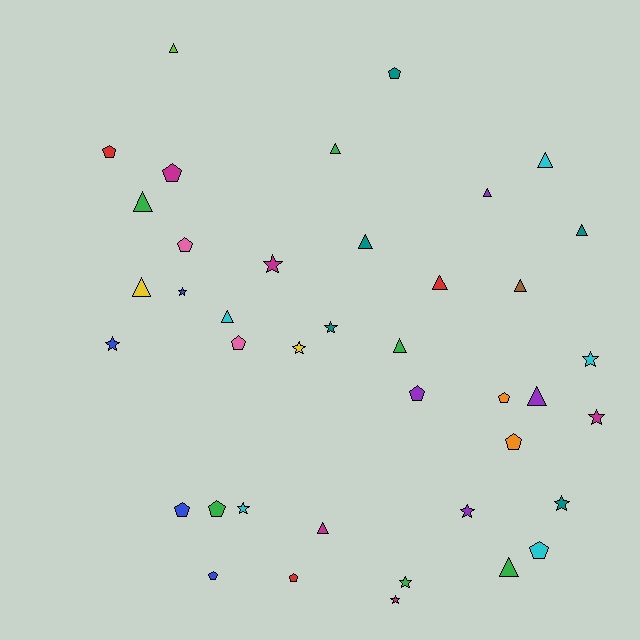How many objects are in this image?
There are 40 objects.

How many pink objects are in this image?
There are 2 pink objects.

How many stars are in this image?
There are 12 stars.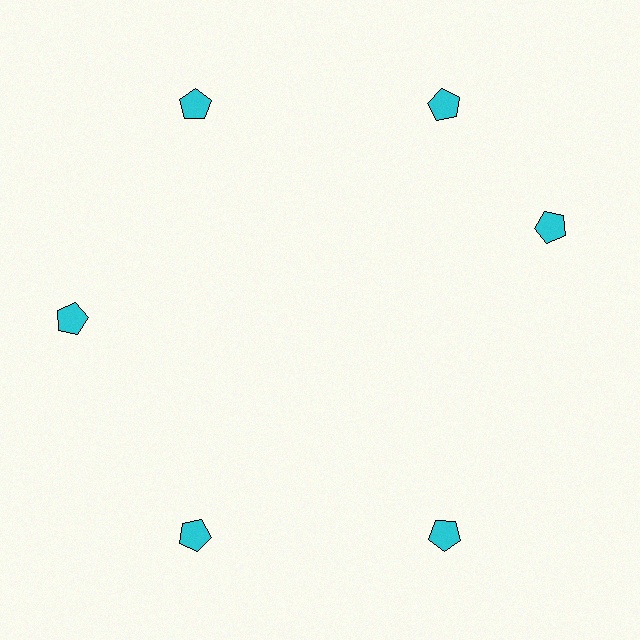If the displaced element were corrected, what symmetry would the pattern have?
It would have 6-fold rotational symmetry — the pattern would map onto itself every 60 degrees.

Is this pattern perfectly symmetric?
No. The 6 cyan pentagons are arranged in a ring, but one element near the 3 o'clock position is rotated out of alignment along the ring, breaking the 6-fold rotational symmetry.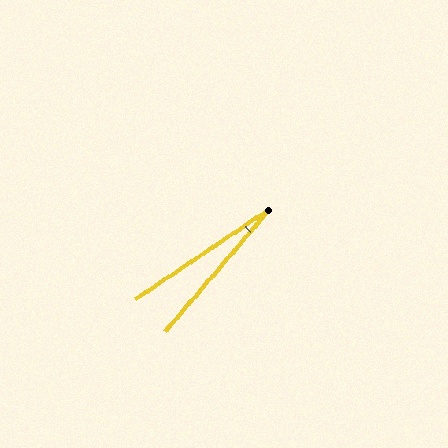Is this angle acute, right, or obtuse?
It is acute.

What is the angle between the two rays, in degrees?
Approximately 15 degrees.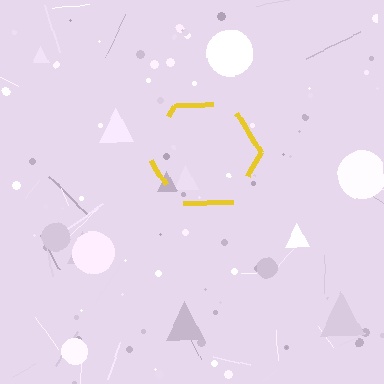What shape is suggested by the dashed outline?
The dashed outline suggests a hexagon.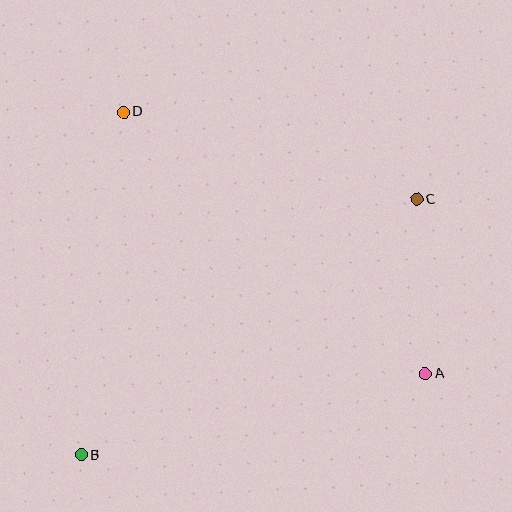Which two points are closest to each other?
Points A and C are closest to each other.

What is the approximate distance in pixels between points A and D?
The distance between A and D is approximately 399 pixels.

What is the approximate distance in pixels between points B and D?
The distance between B and D is approximately 346 pixels.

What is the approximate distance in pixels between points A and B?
The distance between A and B is approximately 354 pixels.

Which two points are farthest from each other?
Points B and C are farthest from each other.